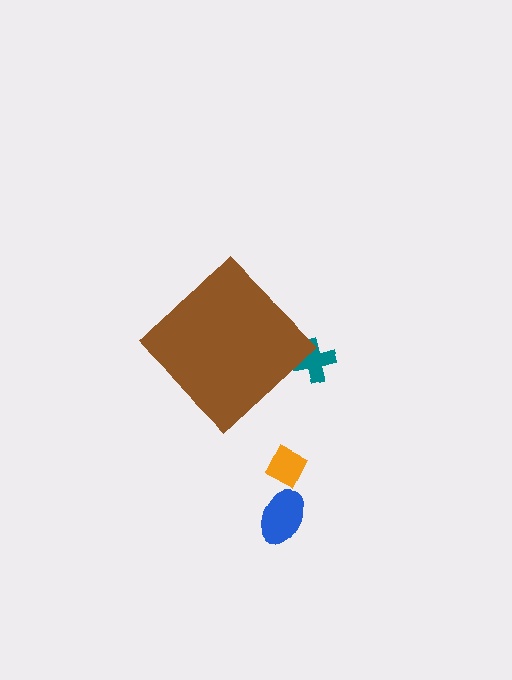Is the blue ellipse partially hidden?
No, the blue ellipse is fully visible.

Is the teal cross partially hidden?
Yes, the teal cross is partially hidden behind the brown diamond.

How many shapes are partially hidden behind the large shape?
1 shape is partially hidden.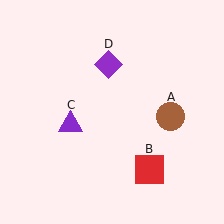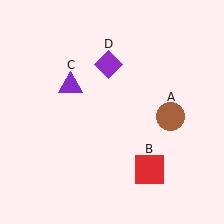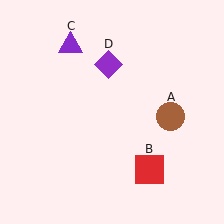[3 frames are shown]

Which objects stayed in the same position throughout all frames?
Brown circle (object A) and red square (object B) and purple diamond (object D) remained stationary.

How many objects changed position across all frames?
1 object changed position: purple triangle (object C).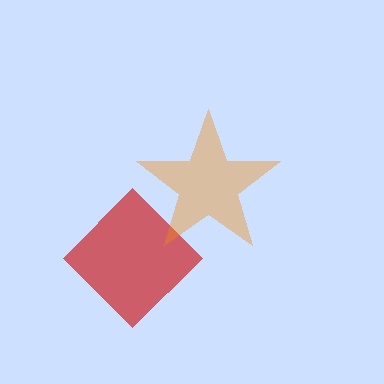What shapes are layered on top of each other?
The layered shapes are: a red diamond, an orange star.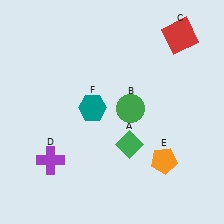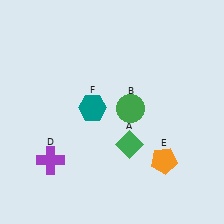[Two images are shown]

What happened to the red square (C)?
The red square (C) was removed in Image 2. It was in the top-right area of Image 1.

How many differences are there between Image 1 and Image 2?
There is 1 difference between the two images.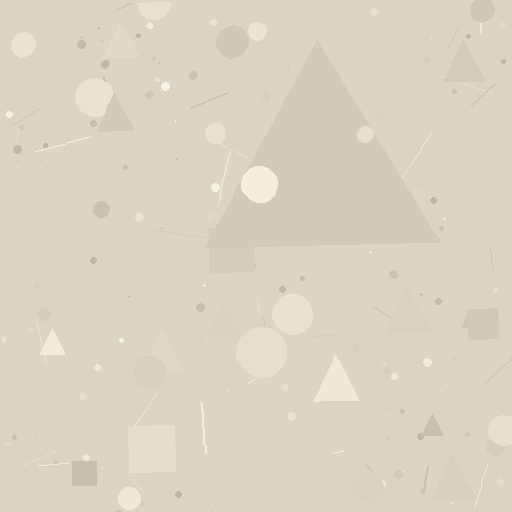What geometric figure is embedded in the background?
A triangle is embedded in the background.